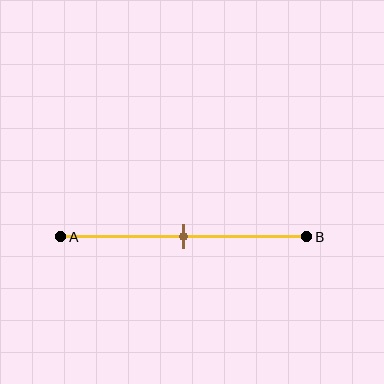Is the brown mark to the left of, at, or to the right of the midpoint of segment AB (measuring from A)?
The brown mark is approximately at the midpoint of segment AB.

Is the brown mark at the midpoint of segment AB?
Yes, the mark is approximately at the midpoint.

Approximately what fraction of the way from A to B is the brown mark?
The brown mark is approximately 50% of the way from A to B.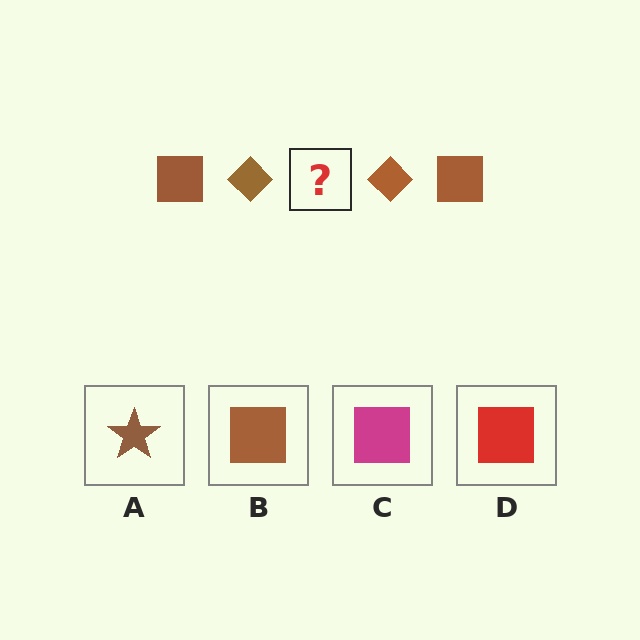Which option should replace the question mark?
Option B.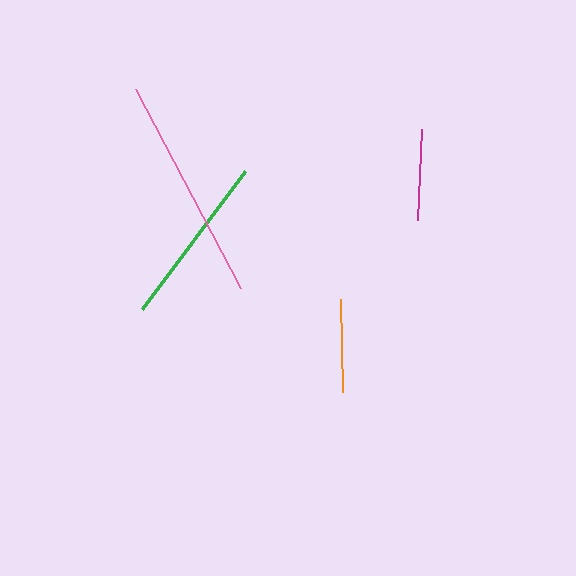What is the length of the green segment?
The green segment is approximately 172 pixels long.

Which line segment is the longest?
The pink line is the longest at approximately 224 pixels.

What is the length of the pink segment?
The pink segment is approximately 224 pixels long.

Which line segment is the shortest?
The magenta line is the shortest at approximately 92 pixels.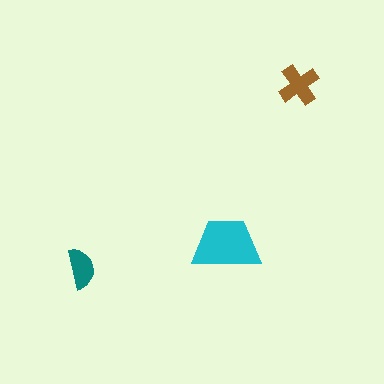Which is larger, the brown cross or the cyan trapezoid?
The cyan trapezoid.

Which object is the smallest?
The teal semicircle.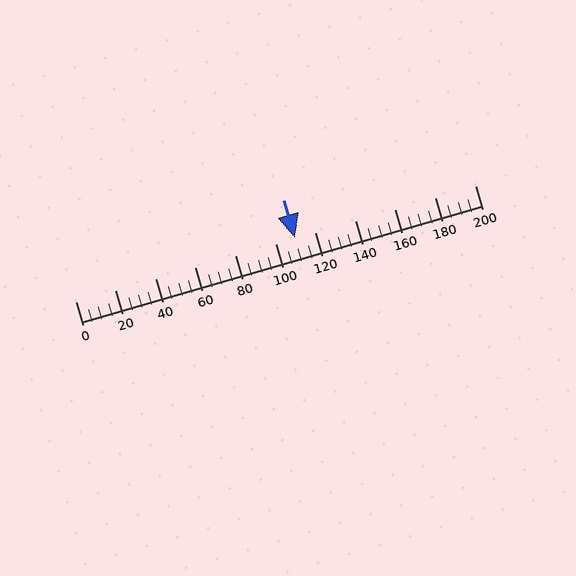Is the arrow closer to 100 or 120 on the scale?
The arrow is closer to 120.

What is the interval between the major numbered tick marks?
The major tick marks are spaced 20 units apart.